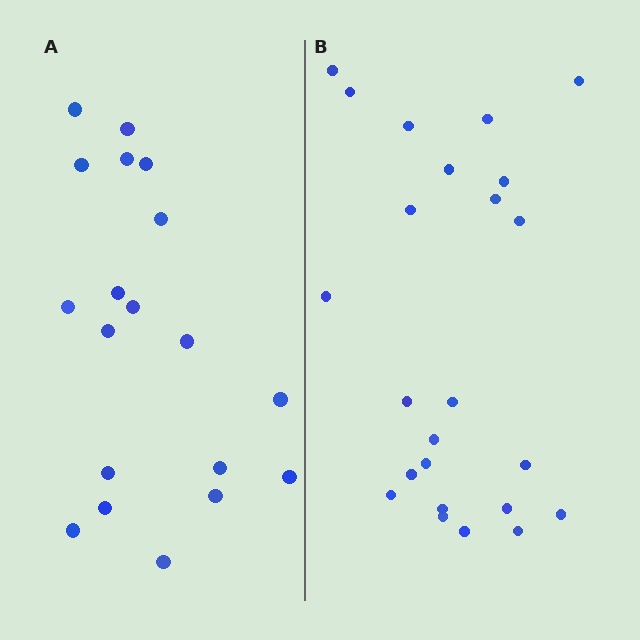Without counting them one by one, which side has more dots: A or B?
Region B (the right region) has more dots.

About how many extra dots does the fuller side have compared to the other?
Region B has about 5 more dots than region A.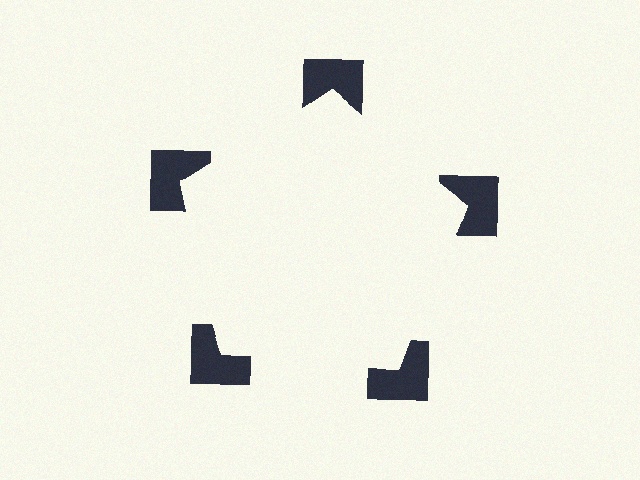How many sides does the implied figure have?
5 sides.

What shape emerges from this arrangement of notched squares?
An illusory pentagon — its edges are inferred from the aligned wedge cuts in the notched squares, not physically drawn.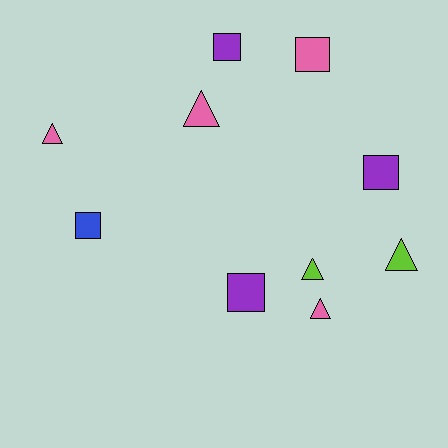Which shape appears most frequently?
Triangle, with 5 objects.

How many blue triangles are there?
There are no blue triangles.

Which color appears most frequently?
Pink, with 4 objects.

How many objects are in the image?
There are 10 objects.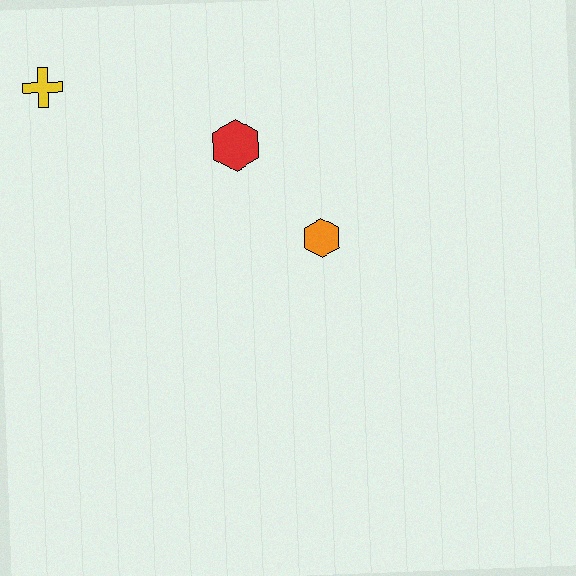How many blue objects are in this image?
There are no blue objects.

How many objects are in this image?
There are 3 objects.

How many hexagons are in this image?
There are 2 hexagons.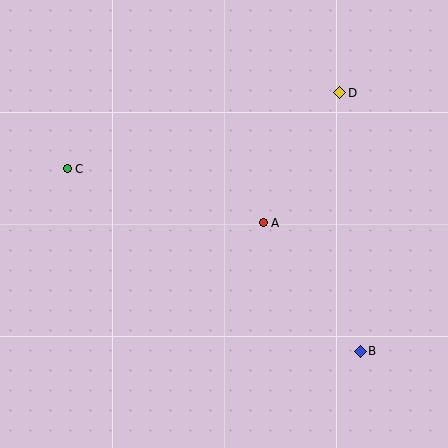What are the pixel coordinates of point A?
Point A is at (263, 223).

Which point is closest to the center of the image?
Point A at (263, 223) is closest to the center.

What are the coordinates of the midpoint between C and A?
The midpoint between C and A is at (165, 196).